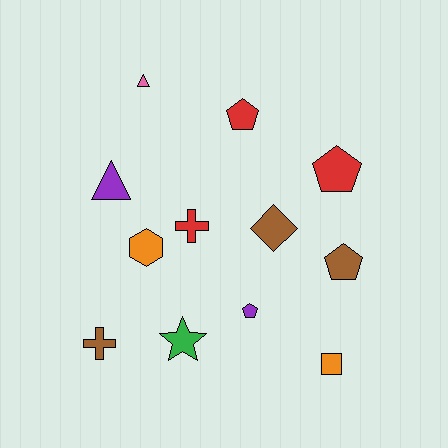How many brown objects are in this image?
There are 3 brown objects.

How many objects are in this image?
There are 12 objects.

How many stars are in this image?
There is 1 star.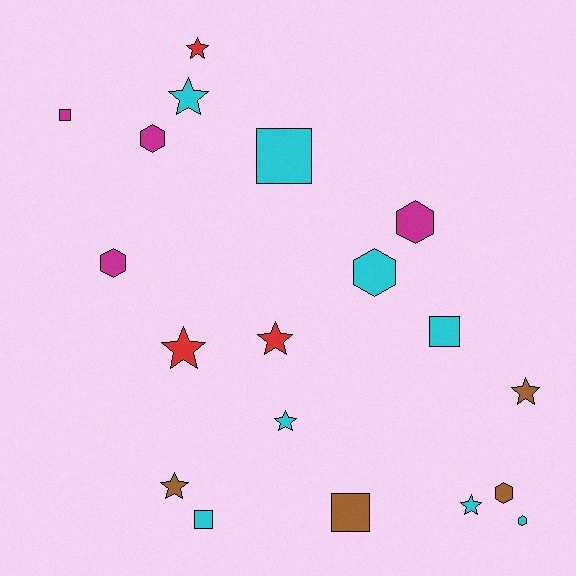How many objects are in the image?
There are 19 objects.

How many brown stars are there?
There are 2 brown stars.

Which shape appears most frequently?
Star, with 8 objects.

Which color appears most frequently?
Cyan, with 8 objects.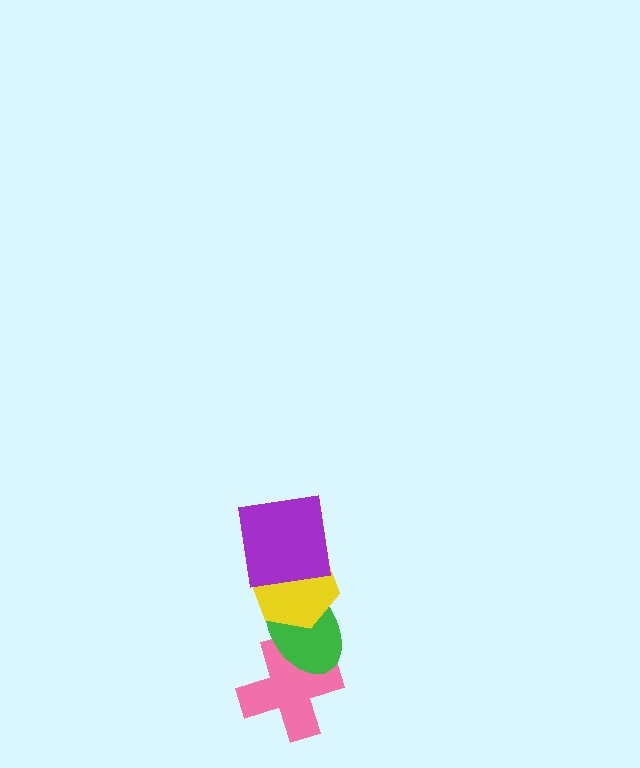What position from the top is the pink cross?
The pink cross is 4th from the top.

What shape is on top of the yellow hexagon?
The purple square is on top of the yellow hexagon.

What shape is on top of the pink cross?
The green ellipse is on top of the pink cross.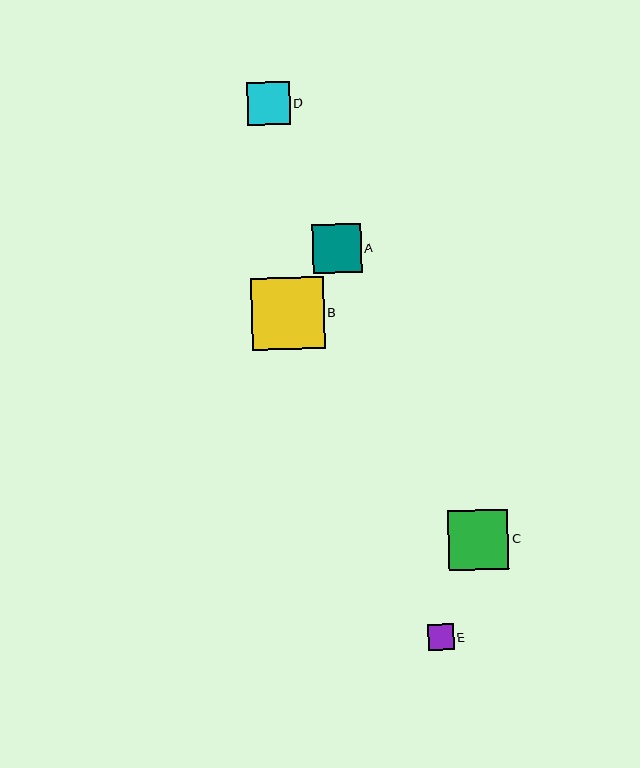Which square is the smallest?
Square E is the smallest with a size of approximately 26 pixels.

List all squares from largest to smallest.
From largest to smallest: B, C, A, D, E.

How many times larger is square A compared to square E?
Square A is approximately 1.8 times the size of square E.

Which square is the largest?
Square B is the largest with a size of approximately 73 pixels.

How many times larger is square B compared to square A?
Square B is approximately 1.5 times the size of square A.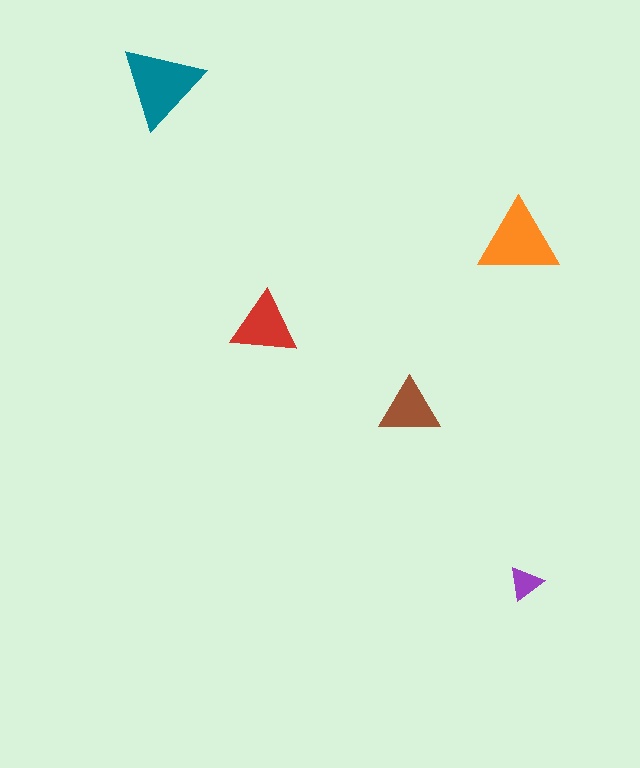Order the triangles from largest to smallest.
the teal one, the orange one, the red one, the brown one, the purple one.